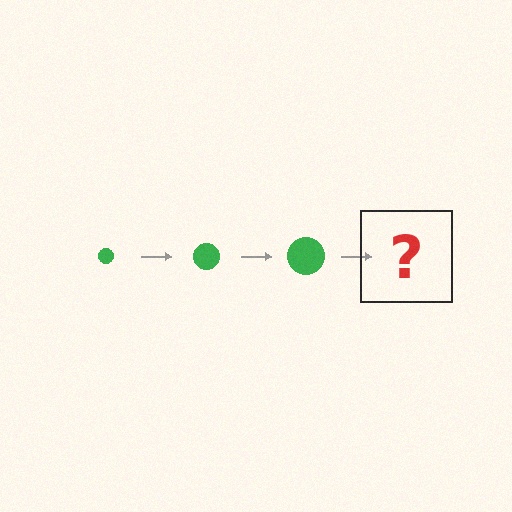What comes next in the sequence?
The next element should be a green circle, larger than the previous one.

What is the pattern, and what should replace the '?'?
The pattern is that the circle gets progressively larger each step. The '?' should be a green circle, larger than the previous one.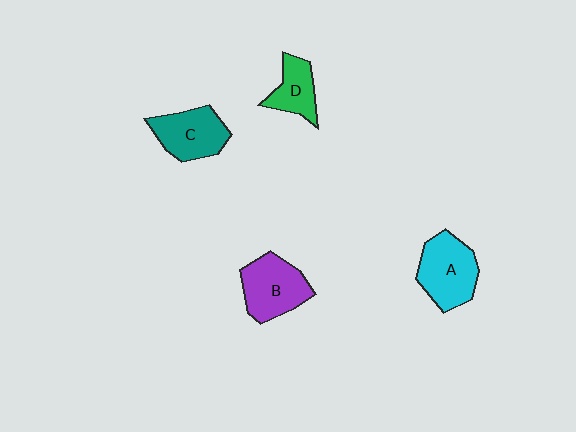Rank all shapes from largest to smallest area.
From largest to smallest: A (cyan), B (purple), C (teal), D (green).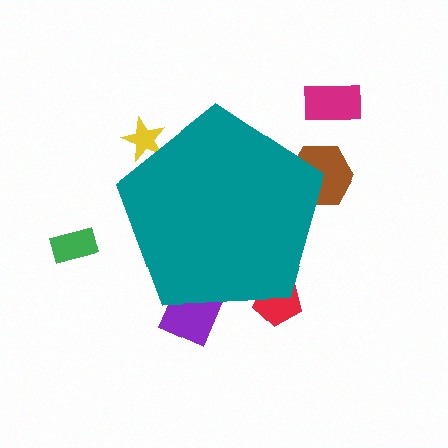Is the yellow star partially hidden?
Yes, the yellow star is partially hidden behind the teal pentagon.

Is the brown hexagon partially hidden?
Yes, the brown hexagon is partially hidden behind the teal pentagon.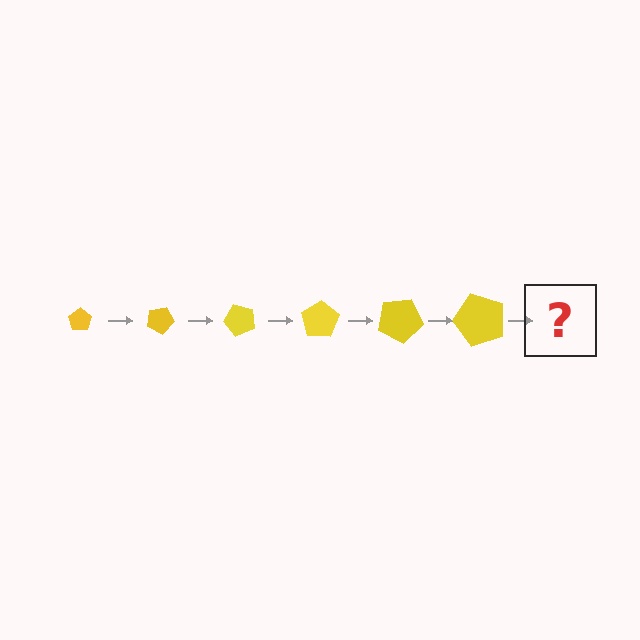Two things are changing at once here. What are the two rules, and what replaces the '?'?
The two rules are that the pentagon grows larger each step and it rotates 25 degrees each step. The '?' should be a pentagon, larger than the previous one and rotated 150 degrees from the start.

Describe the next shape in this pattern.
It should be a pentagon, larger than the previous one and rotated 150 degrees from the start.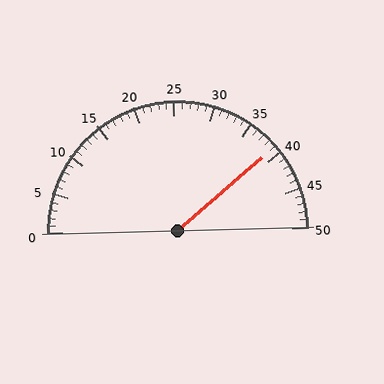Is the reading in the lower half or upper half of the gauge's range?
The reading is in the upper half of the range (0 to 50).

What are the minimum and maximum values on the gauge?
The gauge ranges from 0 to 50.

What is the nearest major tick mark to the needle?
The nearest major tick mark is 40.